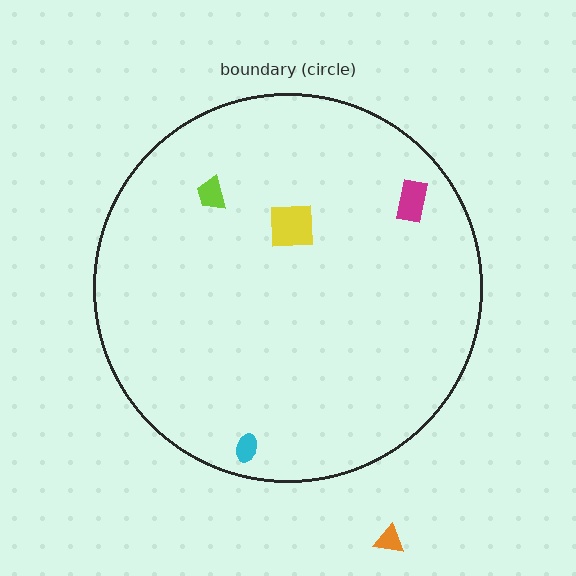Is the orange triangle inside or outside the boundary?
Outside.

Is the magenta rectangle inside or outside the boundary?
Inside.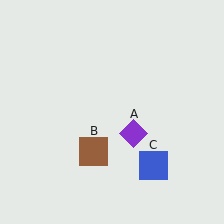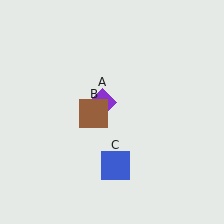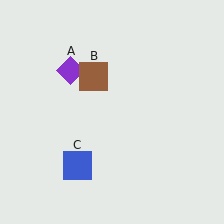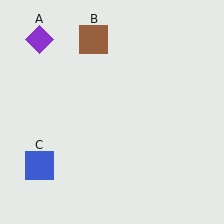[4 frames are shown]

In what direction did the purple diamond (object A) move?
The purple diamond (object A) moved up and to the left.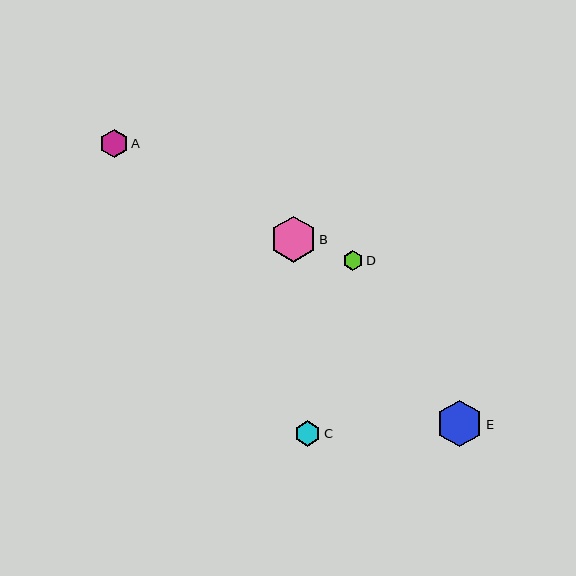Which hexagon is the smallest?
Hexagon D is the smallest with a size of approximately 20 pixels.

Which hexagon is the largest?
Hexagon E is the largest with a size of approximately 47 pixels.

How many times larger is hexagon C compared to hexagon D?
Hexagon C is approximately 1.3 times the size of hexagon D.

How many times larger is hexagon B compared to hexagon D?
Hexagon B is approximately 2.3 times the size of hexagon D.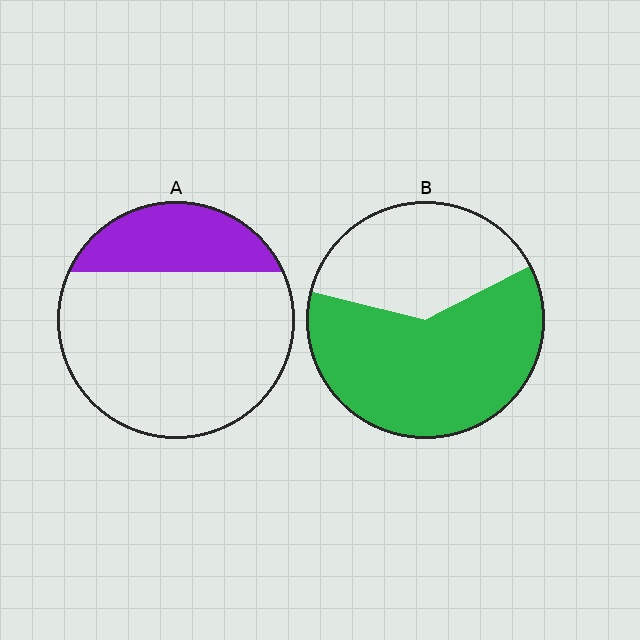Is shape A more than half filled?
No.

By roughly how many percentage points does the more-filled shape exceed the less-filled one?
By roughly 35 percentage points (B over A).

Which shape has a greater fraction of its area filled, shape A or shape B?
Shape B.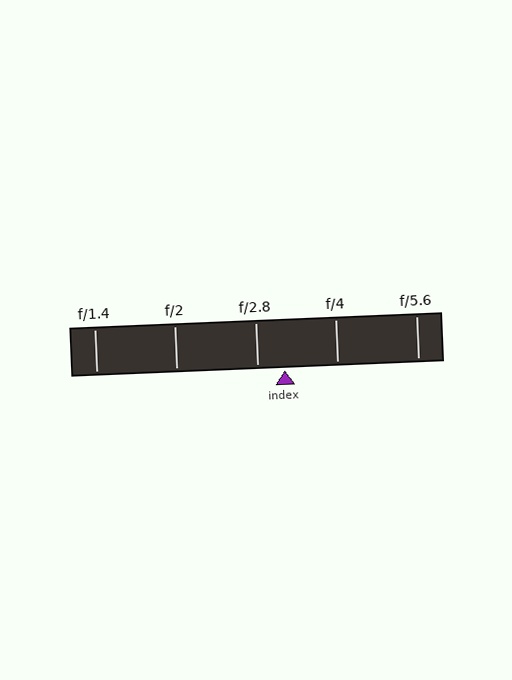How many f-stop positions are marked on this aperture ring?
There are 5 f-stop positions marked.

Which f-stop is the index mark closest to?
The index mark is closest to f/2.8.